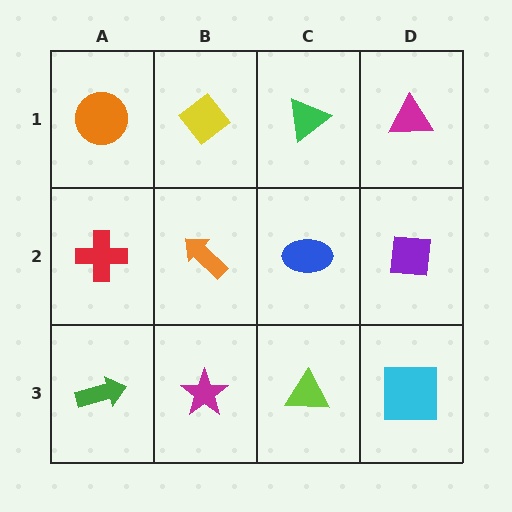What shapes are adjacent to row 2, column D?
A magenta triangle (row 1, column D), a cyan square (row 3, column D), a blue ellipse (row 2, column C).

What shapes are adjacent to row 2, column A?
An orange circle (row 1, column A), a green arrow (row 3, column A), an orange arrow (row 2, column B).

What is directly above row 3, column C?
A blue ellipse.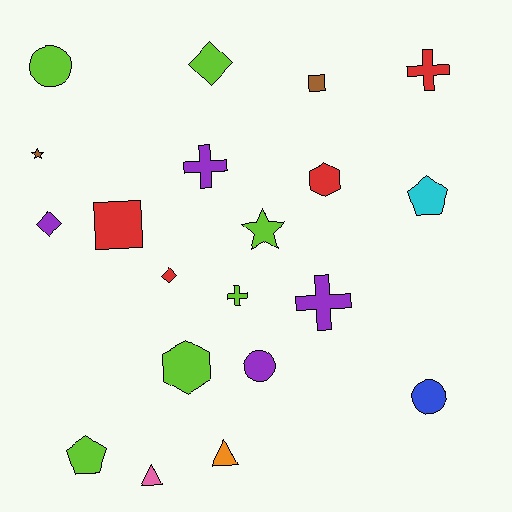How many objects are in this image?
There are 20 objects.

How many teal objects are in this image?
There are no teal objects.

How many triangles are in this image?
There are 2 triangles.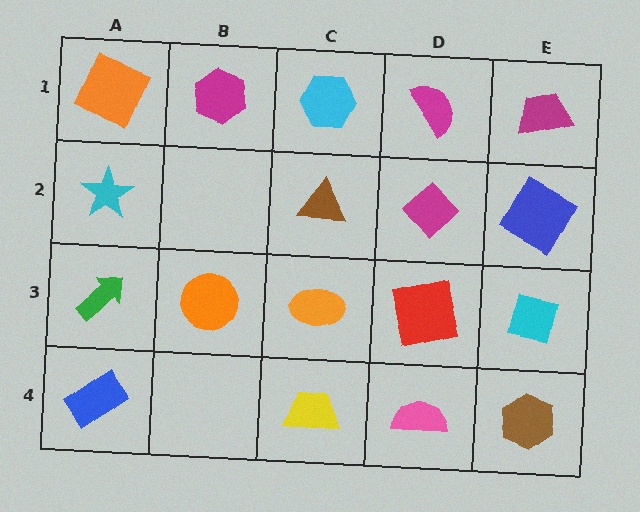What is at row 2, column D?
A magenta diamond.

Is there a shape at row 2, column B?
No, that cell is empty.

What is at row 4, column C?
A yellow trapezoid.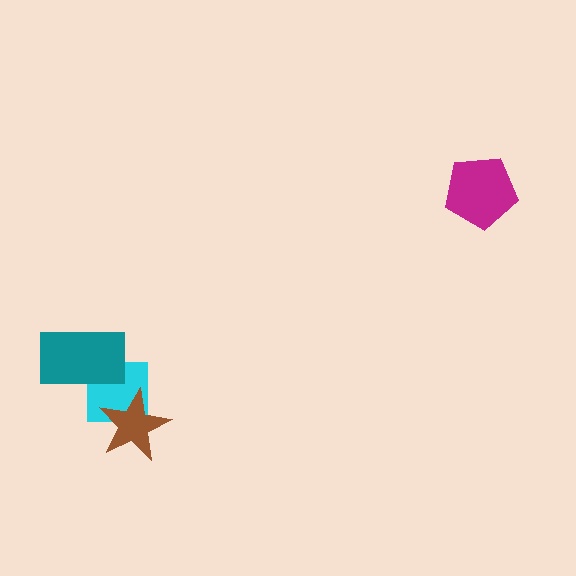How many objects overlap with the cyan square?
2 objects overlap with the cyan square.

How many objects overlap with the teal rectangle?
1 object overlaps with the teal rectangle.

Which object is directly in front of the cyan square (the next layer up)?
The brown star is directly in front of the cyan square.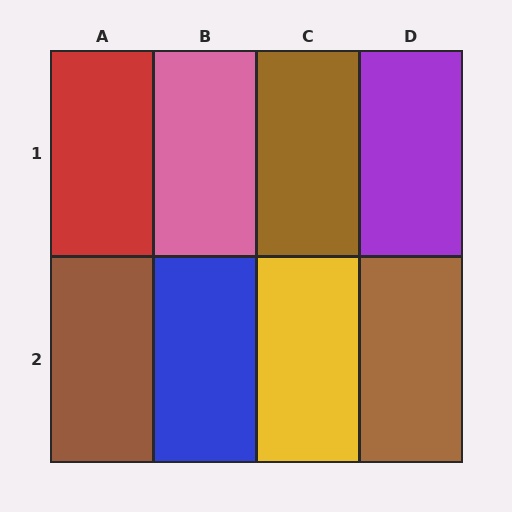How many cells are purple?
1 cell is purple.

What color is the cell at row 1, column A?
Red.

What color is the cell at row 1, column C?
Brown.